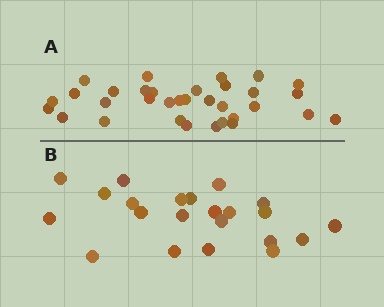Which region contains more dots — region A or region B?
Region A (the top region) has more dots.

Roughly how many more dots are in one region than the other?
Region A has roughly 12 or so more dots than region B.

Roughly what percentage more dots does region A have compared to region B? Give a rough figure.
About 50% more.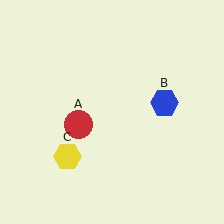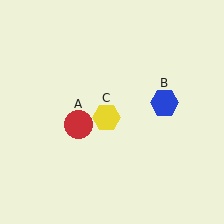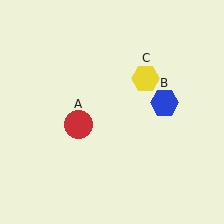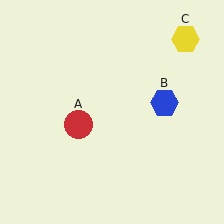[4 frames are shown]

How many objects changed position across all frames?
1 object changed position: yellow hexagon (object C).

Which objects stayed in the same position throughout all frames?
Red circle (object A) and blue hexagon (object B) remained stationary.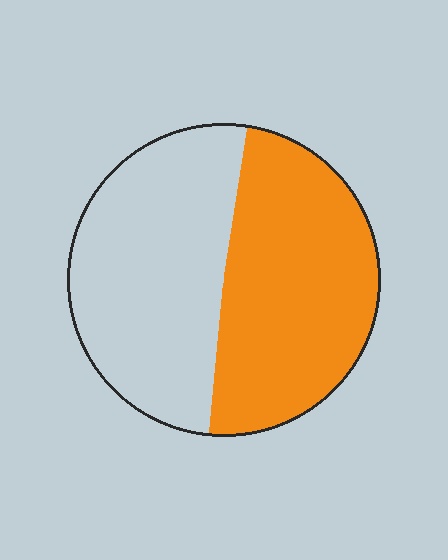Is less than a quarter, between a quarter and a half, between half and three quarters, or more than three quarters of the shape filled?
Between a quarter and a half.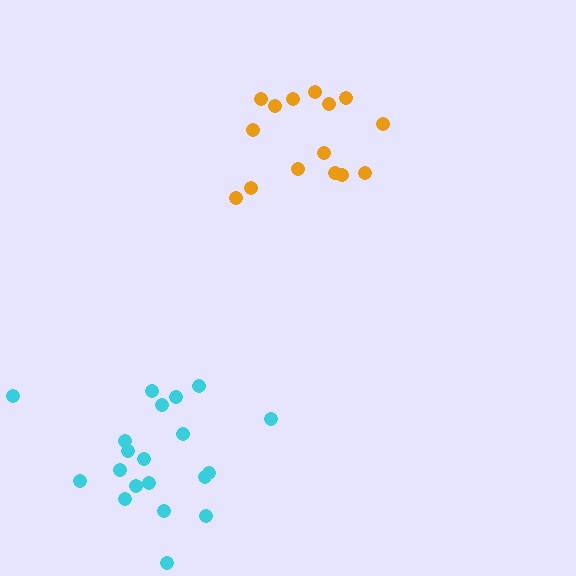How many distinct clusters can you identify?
There are 2 distinct clusters.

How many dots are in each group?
Group 1: 15 dots, Group 2: 20 dots (35 total).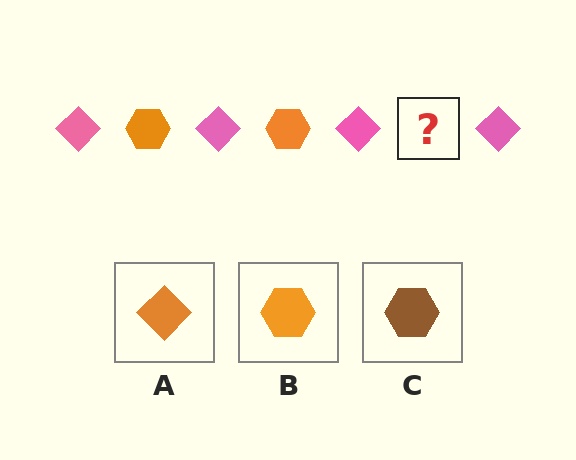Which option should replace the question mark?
Option B.